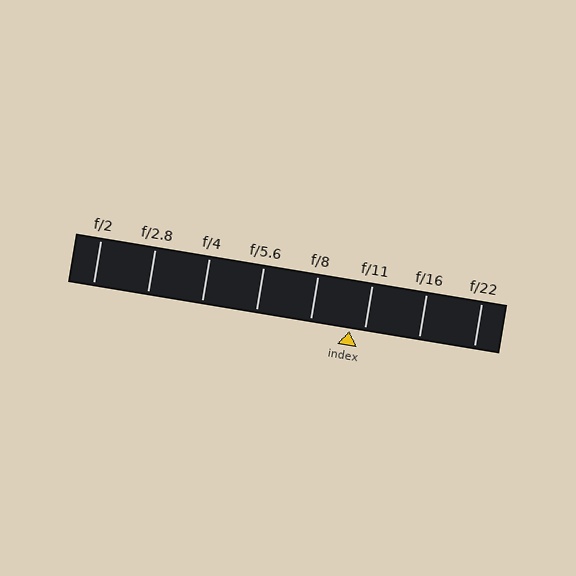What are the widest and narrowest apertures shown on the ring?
The widest aperture shown is f/2 and the narrowest is f/22.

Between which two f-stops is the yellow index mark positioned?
The index mark is between f/8 and f/11.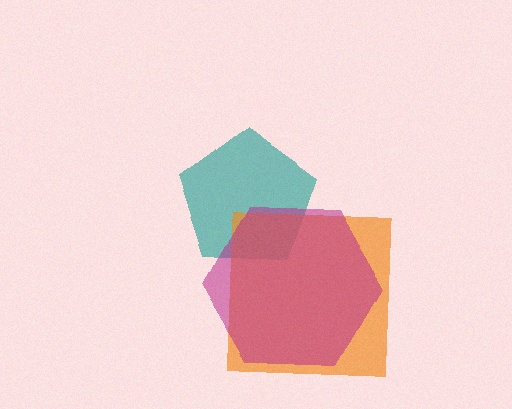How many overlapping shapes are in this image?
There are 3 overlapping shapes in the image.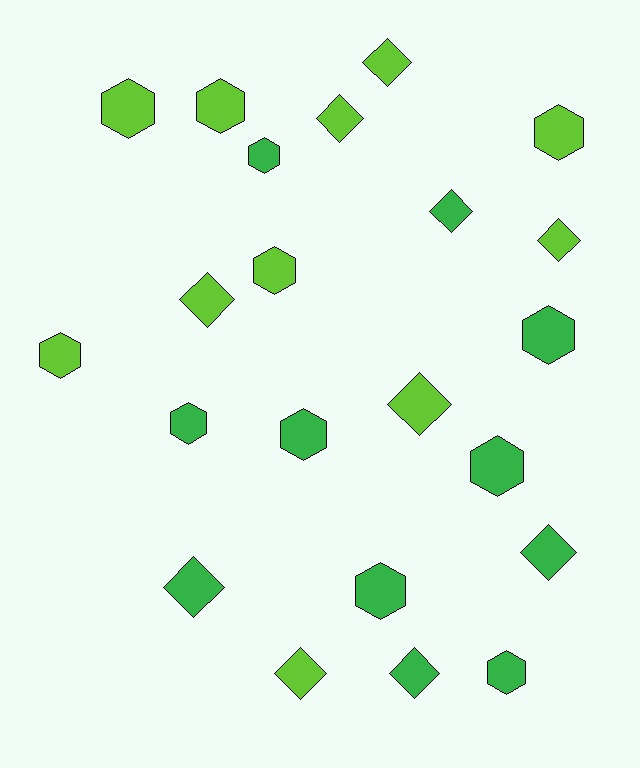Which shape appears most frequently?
Hexagon, with 12 objects.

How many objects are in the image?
There are 22 objects.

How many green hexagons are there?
There are 7 green hexagons.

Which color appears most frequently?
Lime, with 11 objects.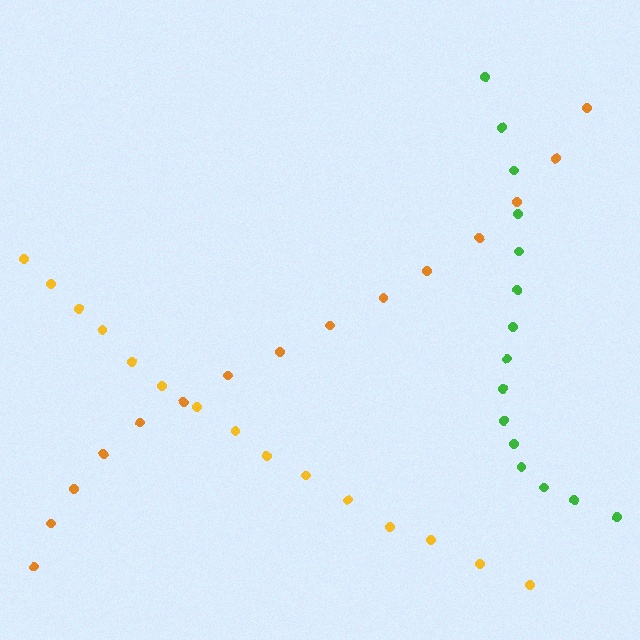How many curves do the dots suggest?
There are 3 distinct paths.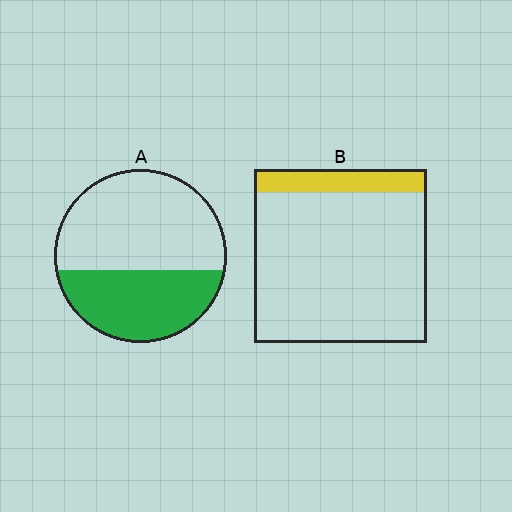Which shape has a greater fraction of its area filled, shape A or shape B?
Shape A.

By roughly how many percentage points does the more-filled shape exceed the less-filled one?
By roughly 25 percentage points (A over B).